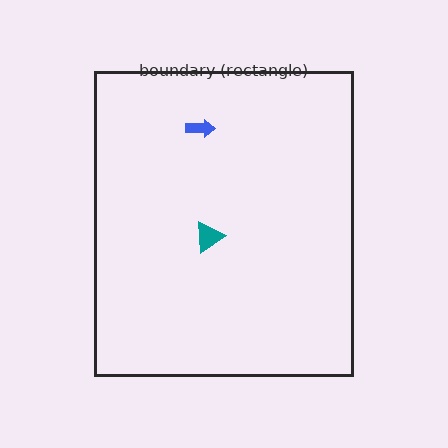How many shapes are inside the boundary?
2 inside, 0 outside.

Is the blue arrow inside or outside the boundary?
Inside.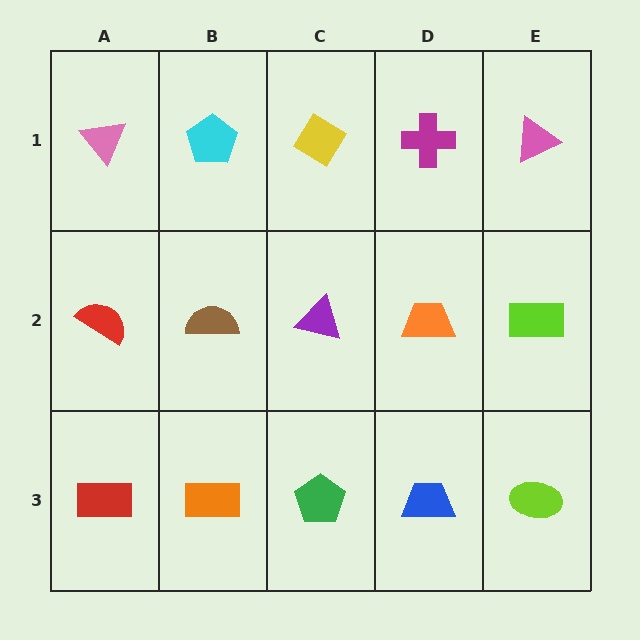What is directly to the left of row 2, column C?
A brown semicircle.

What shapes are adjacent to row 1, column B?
A brown semicircle (row 2, column B), a pink triangle (row 1, column A), a yellow diamond (row 1, column C).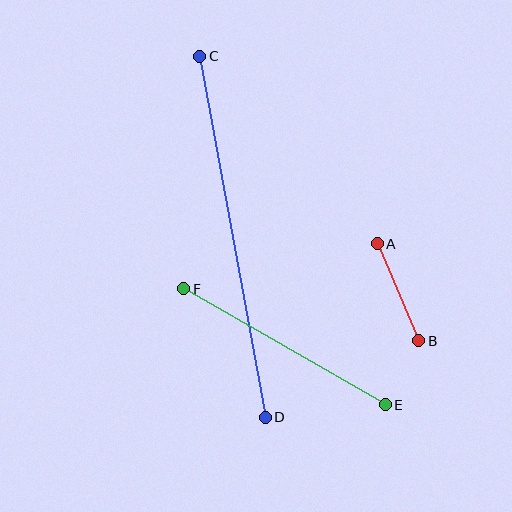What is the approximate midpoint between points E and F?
The midpoint is at approximately (284, 347) pixels.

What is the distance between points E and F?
The distance is approximately 233 pixels.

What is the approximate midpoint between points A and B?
The midpoint is at approximately (398, 292) pixels.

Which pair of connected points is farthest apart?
Points C and D are farthest apart.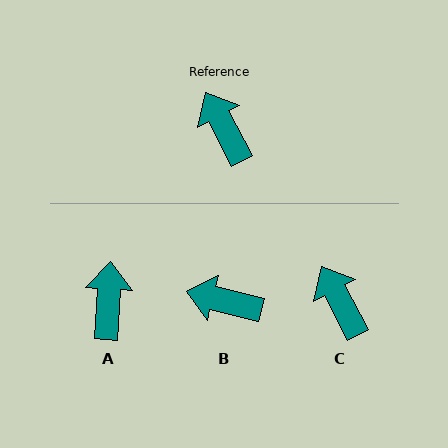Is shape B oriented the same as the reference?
No, it is off by about 48 degrees.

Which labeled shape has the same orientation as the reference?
C.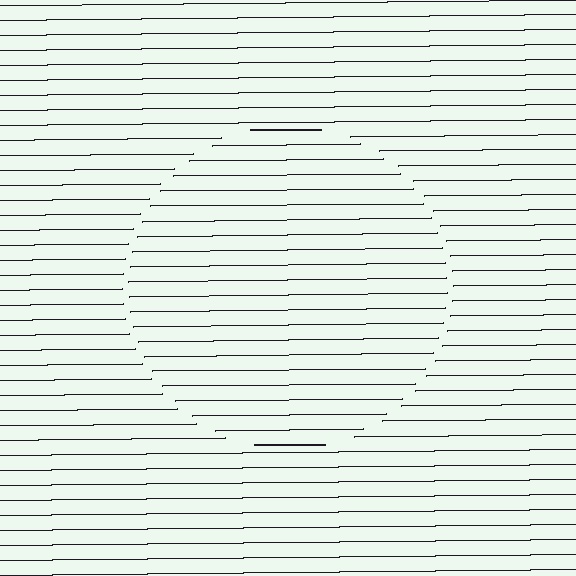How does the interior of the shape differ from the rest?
The interior of the shape contains the same grating, shifted by half a period — the contour is defined by the phase discontinuity where line-ends from the inner and outer gratings abut.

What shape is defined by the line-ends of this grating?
An illusory circle. The interior of the shape contains the same grating, shifted by half a period — the contour is defined by the phase discontinuity where line-ends from the inner and outer gratings abut.